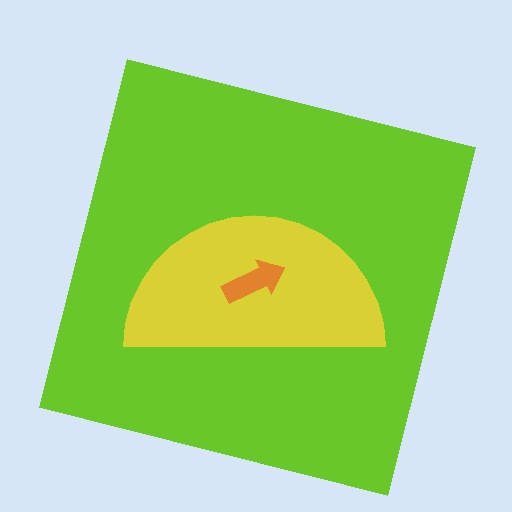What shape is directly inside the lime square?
The yellow semicircle.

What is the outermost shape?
The lime square.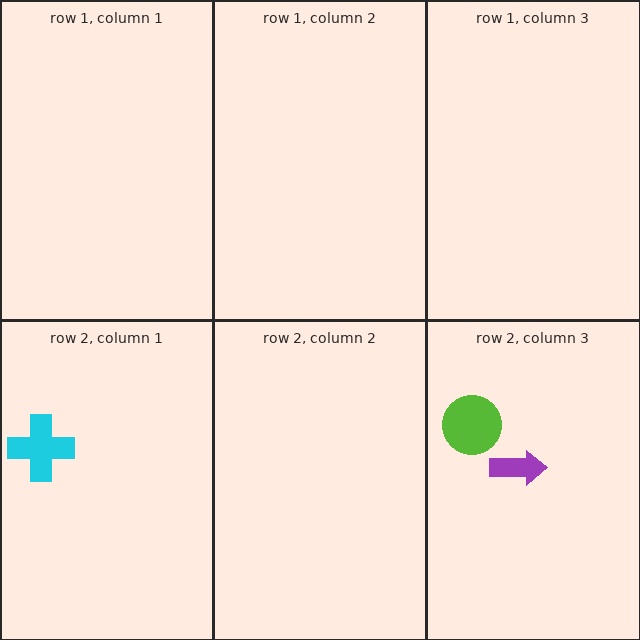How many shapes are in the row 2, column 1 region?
1.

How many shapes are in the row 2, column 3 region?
2.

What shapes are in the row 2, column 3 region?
The purple arrow, the lime circle.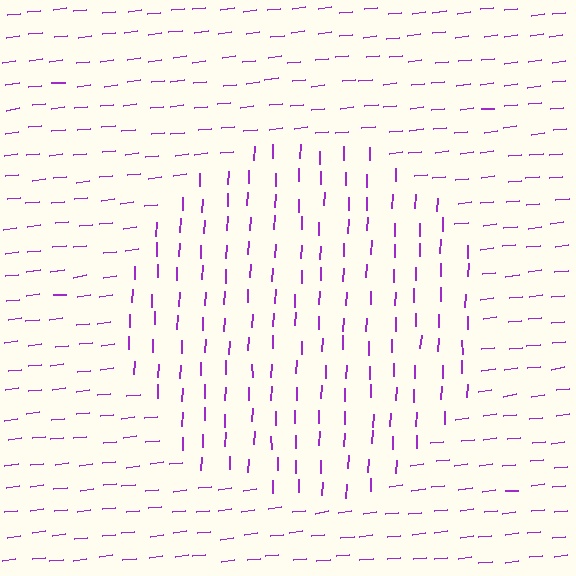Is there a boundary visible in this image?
Yes, there is a texture boundary formed by a change in line orientation.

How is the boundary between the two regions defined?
The boundary is defined purely by a change in line orientation (approximately 82 degrees difference). All lines are the same color and thickness.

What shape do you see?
I see a circle.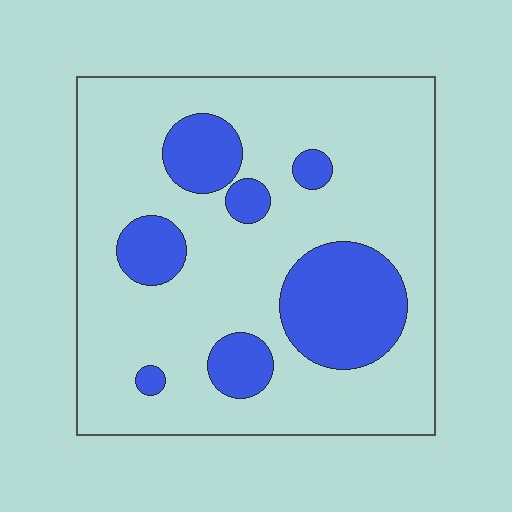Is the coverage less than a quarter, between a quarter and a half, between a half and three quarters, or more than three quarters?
Less than a quarter.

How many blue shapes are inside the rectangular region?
7.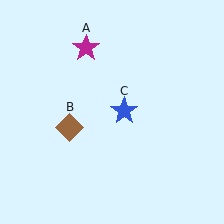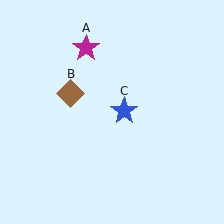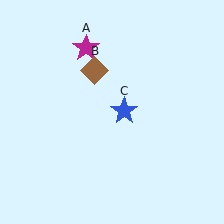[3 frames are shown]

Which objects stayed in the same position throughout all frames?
Magenta star (object A) and blue star (object C) remained stationary.